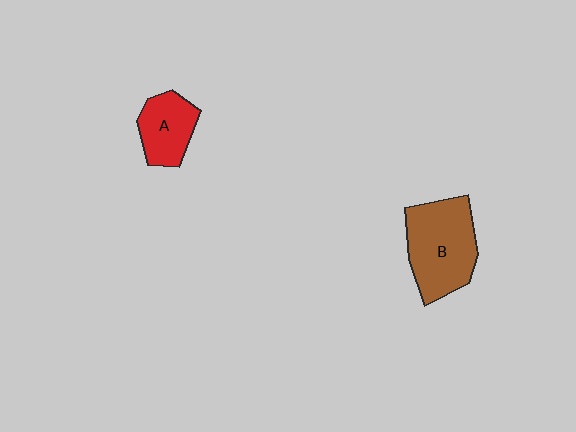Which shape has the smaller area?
Shape A (red).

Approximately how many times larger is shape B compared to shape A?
Approximately 1.7 times.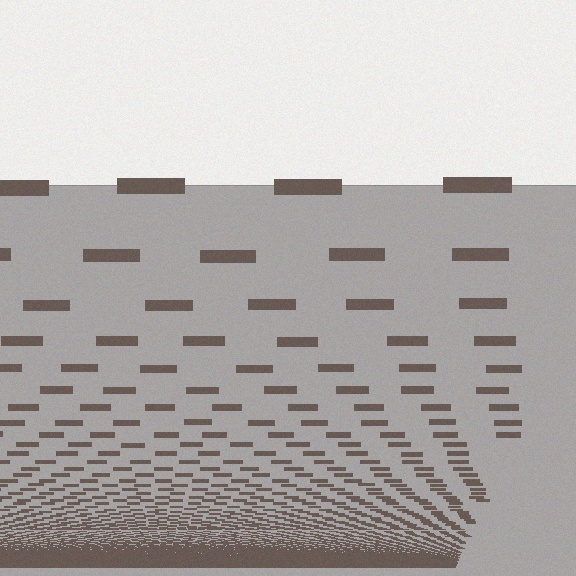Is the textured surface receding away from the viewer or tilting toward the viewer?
The surface appears to tilt toward the viewer. Texture elements get larger and sparser toward the top.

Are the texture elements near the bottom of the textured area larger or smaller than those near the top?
Smaller. The gradient is inverted — elements near the bottom are smaller and denser.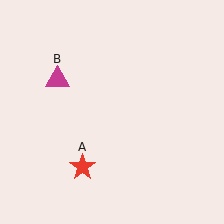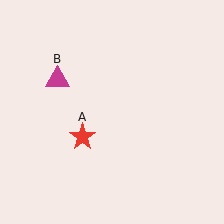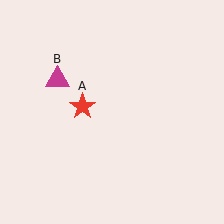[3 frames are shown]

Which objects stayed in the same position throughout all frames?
Magenta triangle (object B) remained stationary.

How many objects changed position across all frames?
1 object changed position: red star (object A).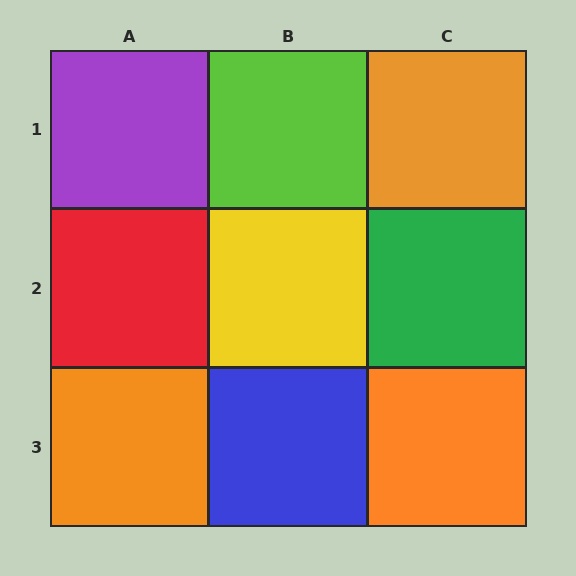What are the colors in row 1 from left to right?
Purple, lime, orange.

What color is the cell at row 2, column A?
Red.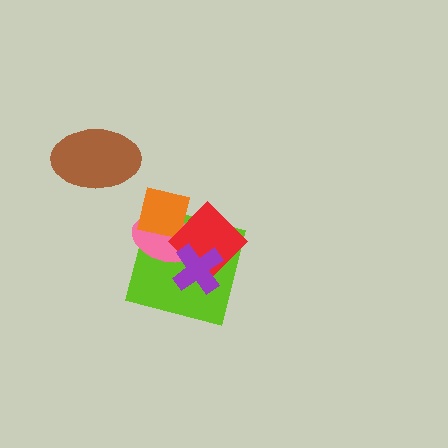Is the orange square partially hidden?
Yes, it is partially covered by another shape.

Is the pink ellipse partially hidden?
Yes, it is partially covered by another shape.